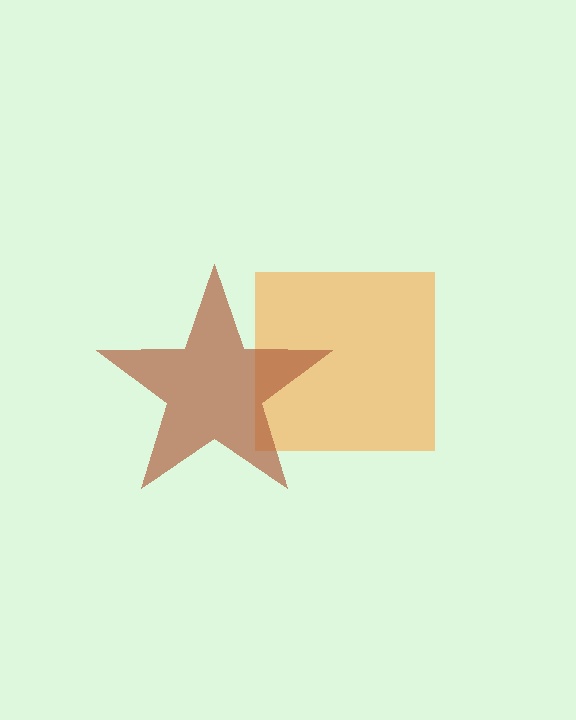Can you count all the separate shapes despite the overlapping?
Yes, there are 2 separate shapes.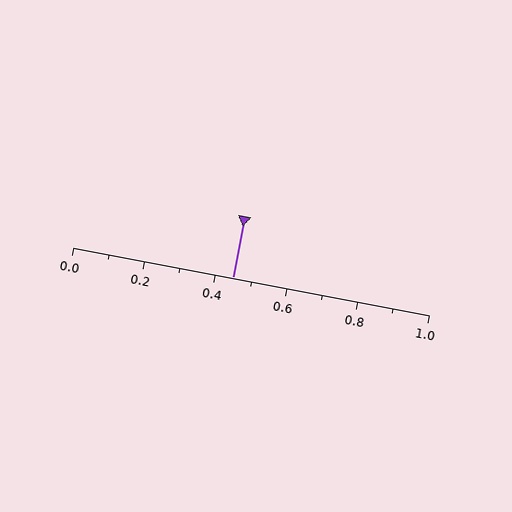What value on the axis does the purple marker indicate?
The marker indicates approximately 0.45.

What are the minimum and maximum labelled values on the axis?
The axis runs from 0.0 to 1.0.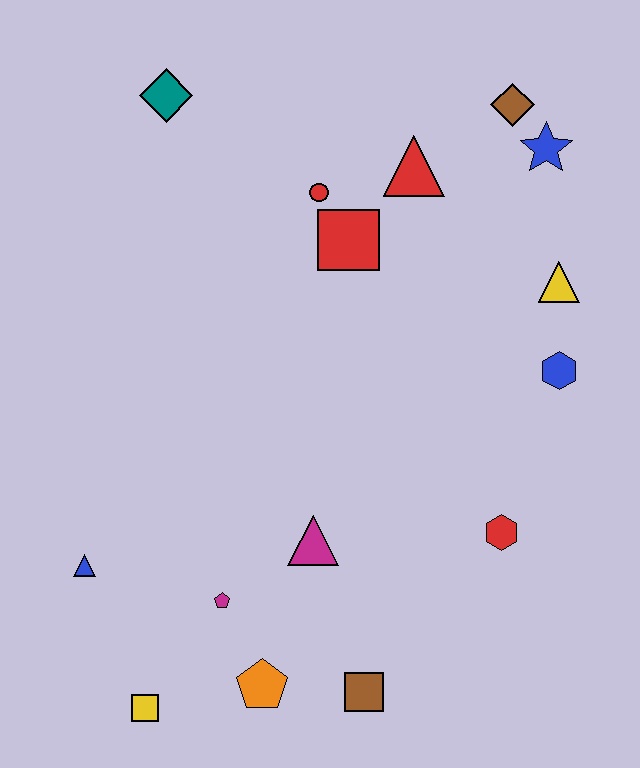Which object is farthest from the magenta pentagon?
The brown diamond is farthest from the magenta pentagon.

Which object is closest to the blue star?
The brown diamond is closest to the blue star.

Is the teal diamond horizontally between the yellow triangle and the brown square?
No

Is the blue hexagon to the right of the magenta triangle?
Yes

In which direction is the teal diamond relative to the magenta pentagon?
The teal diamond is above the magenta pentagon.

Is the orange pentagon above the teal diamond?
No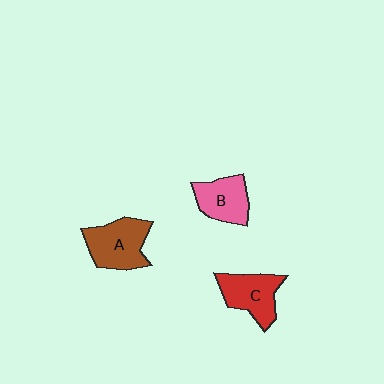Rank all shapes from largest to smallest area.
From largest to smallest: A (brown), C (red), B (pink).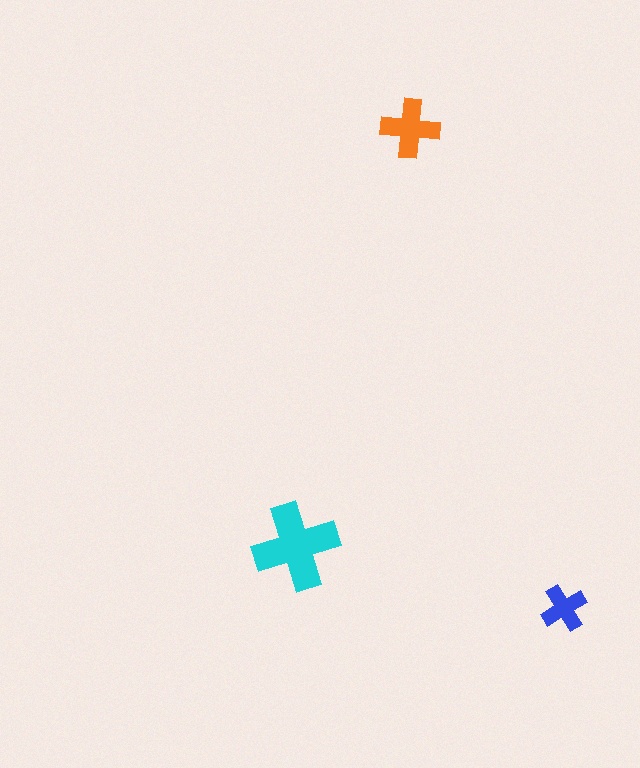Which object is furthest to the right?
The blue cross is rightmost.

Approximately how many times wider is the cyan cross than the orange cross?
About 1.5 times wider.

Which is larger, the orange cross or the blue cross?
The orange one.